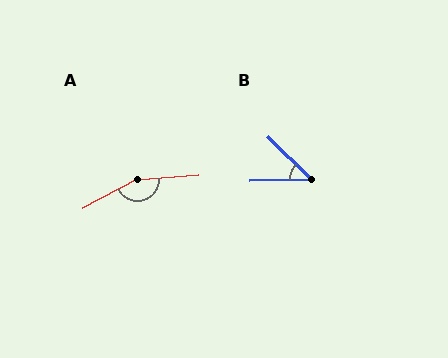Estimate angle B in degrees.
Approximately 46 degrees.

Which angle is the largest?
A, at approximately 156 degrees.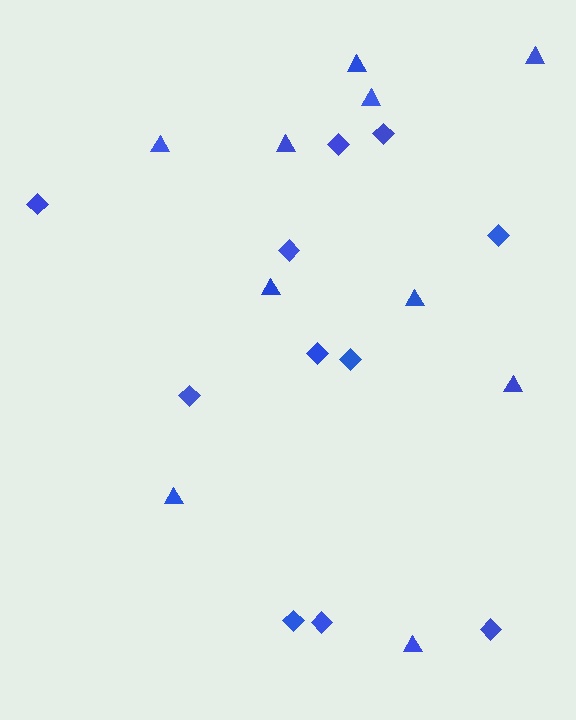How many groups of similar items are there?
There are 2 groups: one group of triangles (10) and one group of diamonds (11).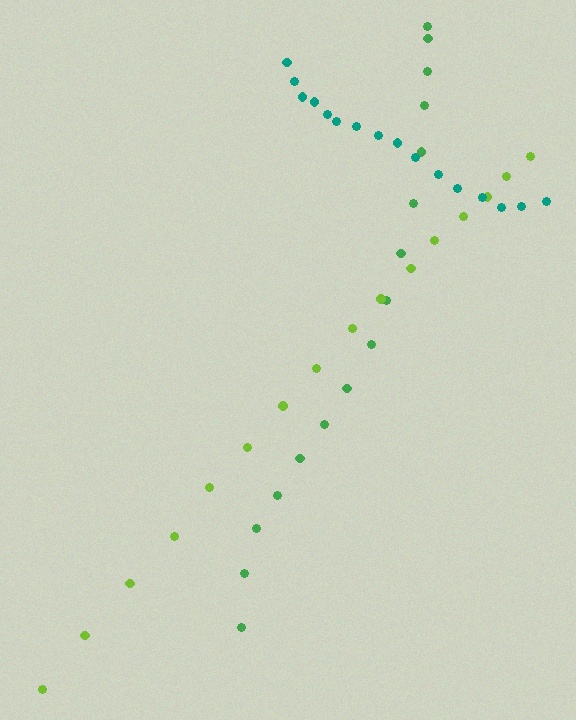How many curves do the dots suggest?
There are 3 distinct paths.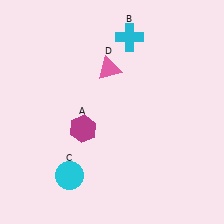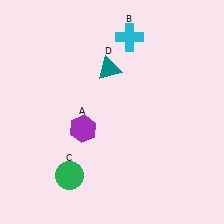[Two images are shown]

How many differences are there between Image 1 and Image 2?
There are 3 differences between the two images.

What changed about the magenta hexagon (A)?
In Image 1, A is magenta. In Image 2, it changed to purple.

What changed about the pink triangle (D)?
In Image 1, D is pink. In Image 2, it changed to teal.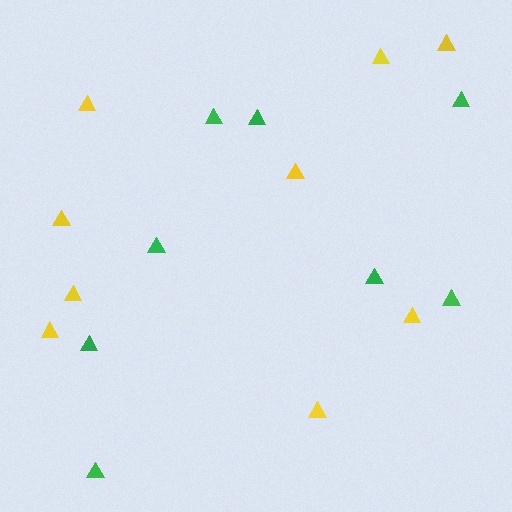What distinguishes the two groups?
There are 2 groups: one group of yellow triangles (9) and one group of green triangles (8).